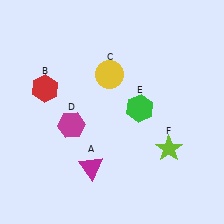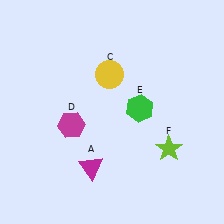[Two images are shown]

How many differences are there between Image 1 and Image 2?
There is 1 difference between the two images.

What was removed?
The red hexagon (B) was removed in Image 2.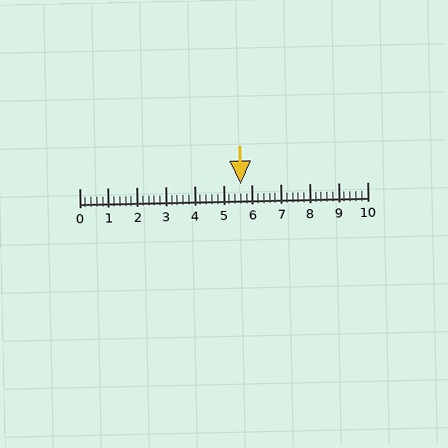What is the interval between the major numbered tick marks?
The major tick marks are spaced 1 units apart.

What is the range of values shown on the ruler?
The ruler shows values from 0 to 10.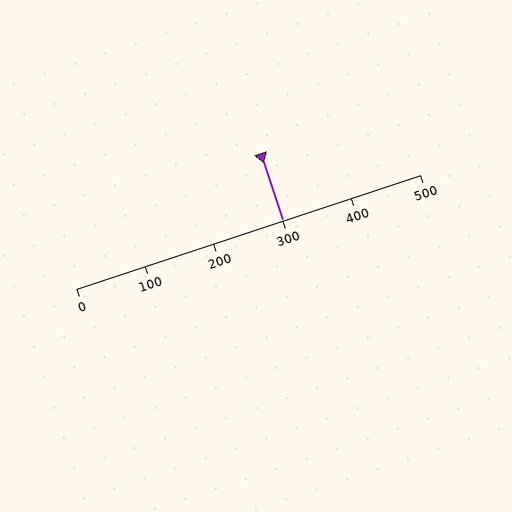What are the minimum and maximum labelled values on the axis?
The axis runs from 0 to 500.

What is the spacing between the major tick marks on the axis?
The major ticks are spaced 100 apart.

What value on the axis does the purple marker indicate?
The marker indicates approximately 300.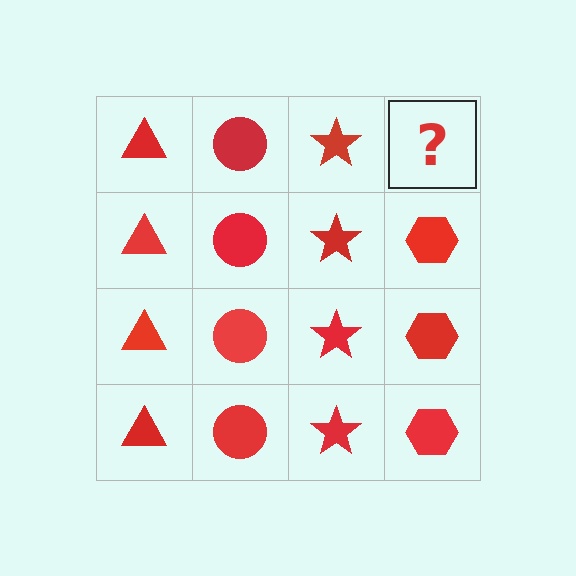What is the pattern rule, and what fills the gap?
The rule is that each column has a consistent shape. The gap should be filled with a red hexagon.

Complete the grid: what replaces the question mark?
The question mark should be replaced with a red hexagon.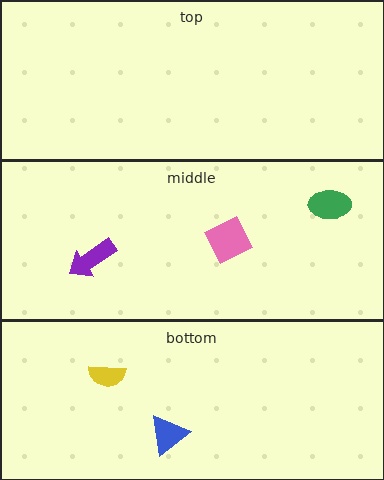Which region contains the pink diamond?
The middle region.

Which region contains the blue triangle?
The bottom region.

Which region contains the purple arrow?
The middle region.